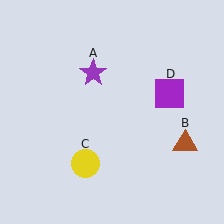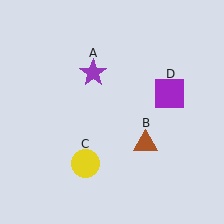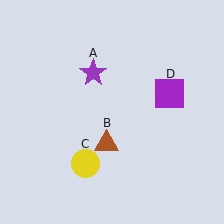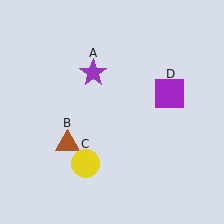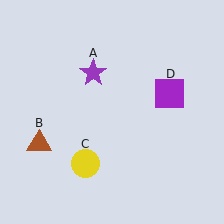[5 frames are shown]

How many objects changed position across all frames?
1 object changed position: brown triangle (object B).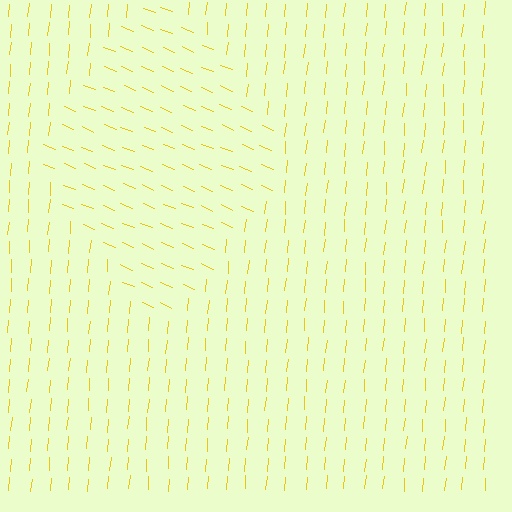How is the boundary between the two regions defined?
The boundary is defined purely by a change in line orientation (approximately 72 degrees difference). All lines are the same color and thickness.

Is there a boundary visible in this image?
Yes, there is a texture boundary formed by a change in line orientation.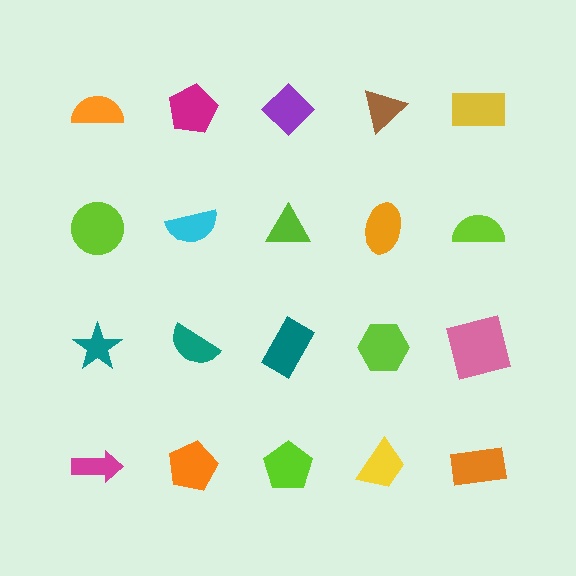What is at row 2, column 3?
A lime triangle.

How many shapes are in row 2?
5 shapes.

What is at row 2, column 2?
A cyan semicircle.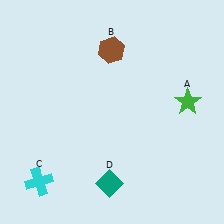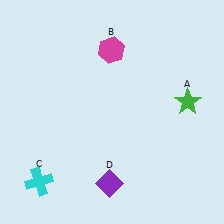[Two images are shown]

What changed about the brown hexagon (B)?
In Image 1, B is brown. In Image 2, it changed to magenta.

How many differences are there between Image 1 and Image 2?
There are 2 differences between the two images.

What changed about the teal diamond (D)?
In Image 1, D is teal. In Image 2, it changed to purple.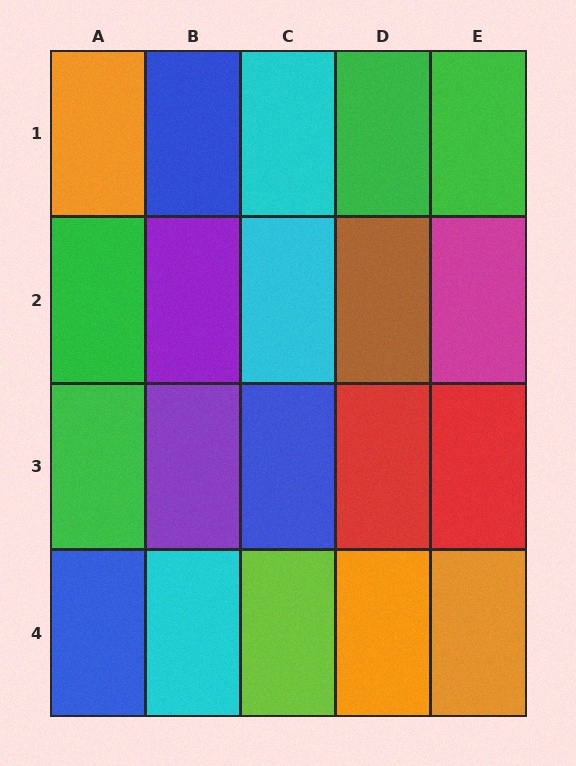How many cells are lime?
1 cell is lime.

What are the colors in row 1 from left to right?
Orange, blue, cyan, green, green.